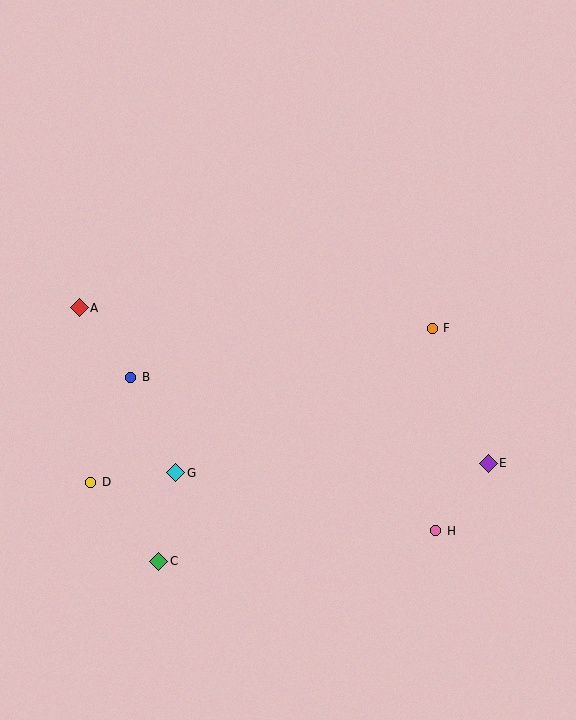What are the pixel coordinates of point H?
Point H is at (436, 531).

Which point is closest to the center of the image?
Point F at (432, 328) is closest to the center.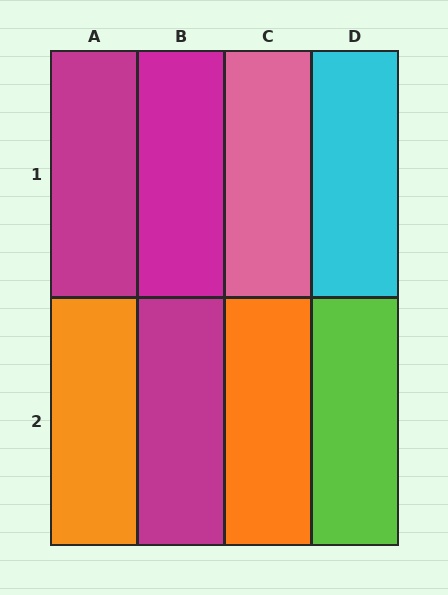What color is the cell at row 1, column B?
Magenta.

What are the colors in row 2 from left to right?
Orange, magenta, orange, lime.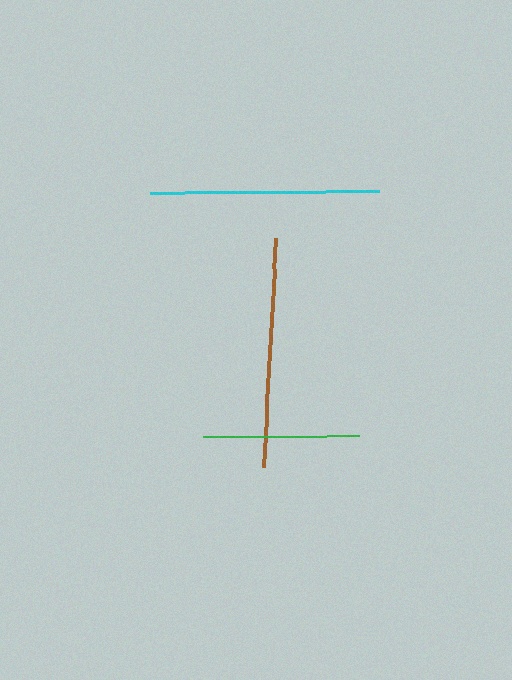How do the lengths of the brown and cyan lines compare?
The brown and cyan lines are approximately the same length.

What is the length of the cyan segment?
The cyan segment is approximately 229 pixels long.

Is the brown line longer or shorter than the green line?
The brown line is longer than the green line.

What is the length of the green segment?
The green segment is approximately 155 pixels long.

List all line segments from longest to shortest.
From longest to shortest: brown, cyan, green.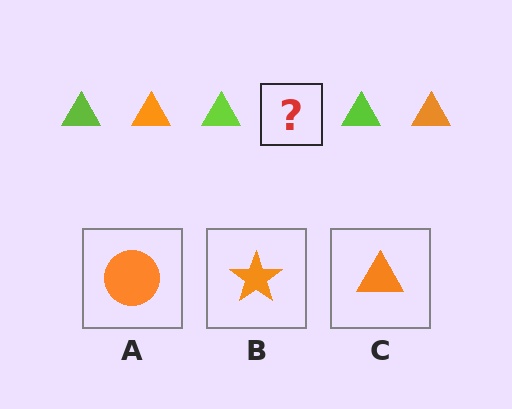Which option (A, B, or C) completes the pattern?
C.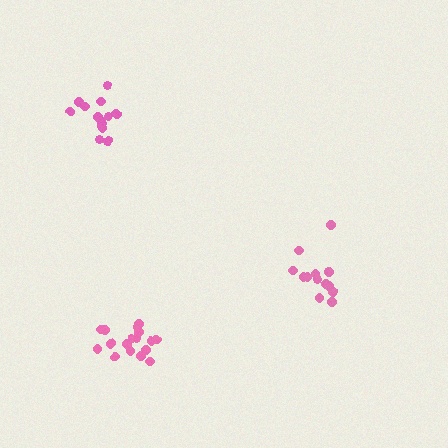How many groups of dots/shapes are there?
There are 3 groups.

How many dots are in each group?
Group 1: 16 dots, Group 2: 14 dots, Group 3: 17 dots (47 total).